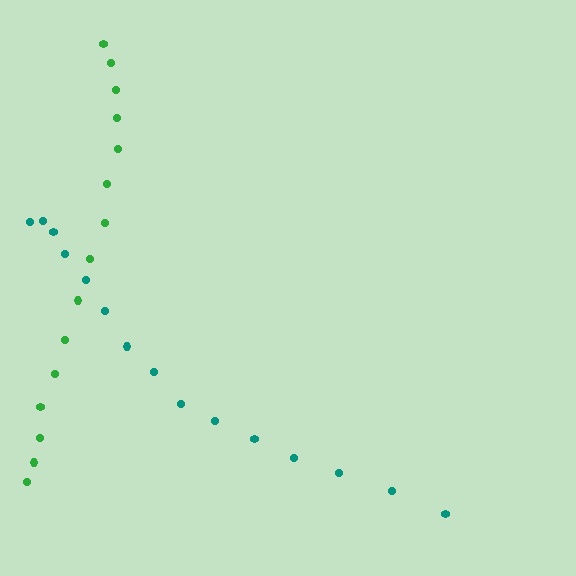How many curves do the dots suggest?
There are 2 distinct paths.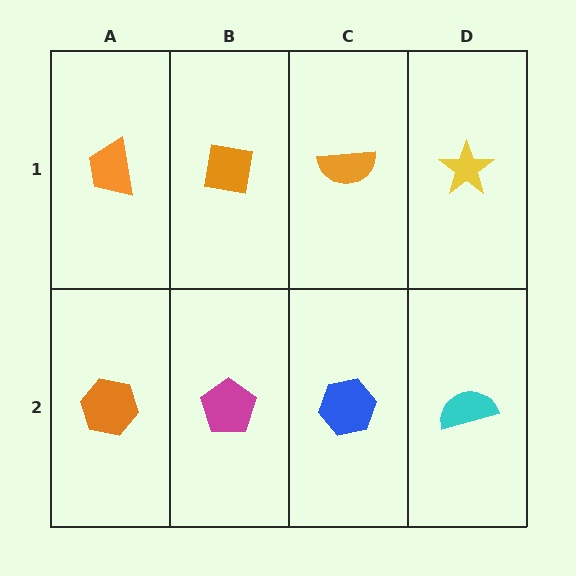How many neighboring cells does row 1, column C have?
3.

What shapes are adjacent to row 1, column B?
A magenta pentagon (row 2, column B), an orange trapezoid (row 1, column A), an orange semicircle (row 1, column C).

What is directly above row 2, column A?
An orange trapezoid.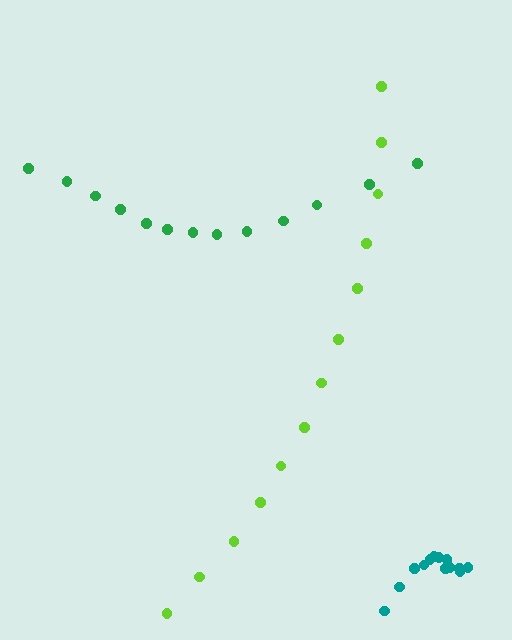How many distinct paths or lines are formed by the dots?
There are 3 distinct paths.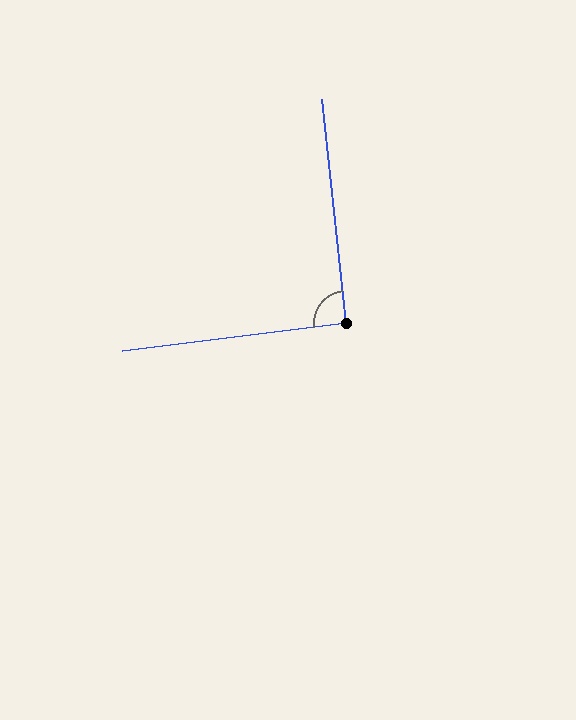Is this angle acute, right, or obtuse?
It is approximately a right angle.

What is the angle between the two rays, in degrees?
Approximately 91 degrees.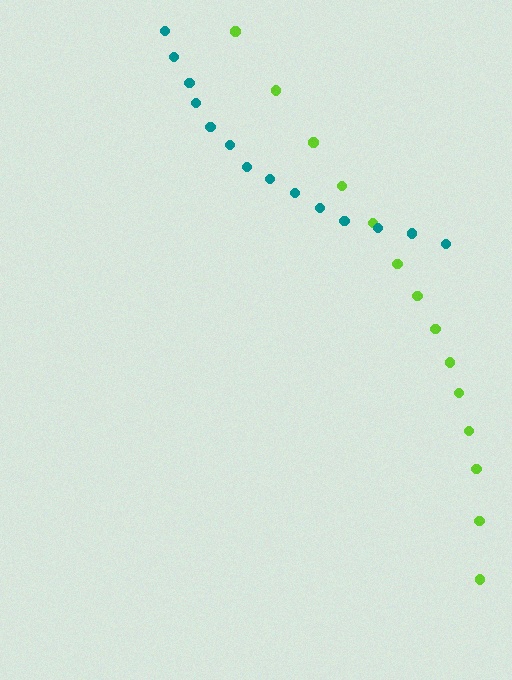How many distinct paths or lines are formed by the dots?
There are 2 distinct paths.